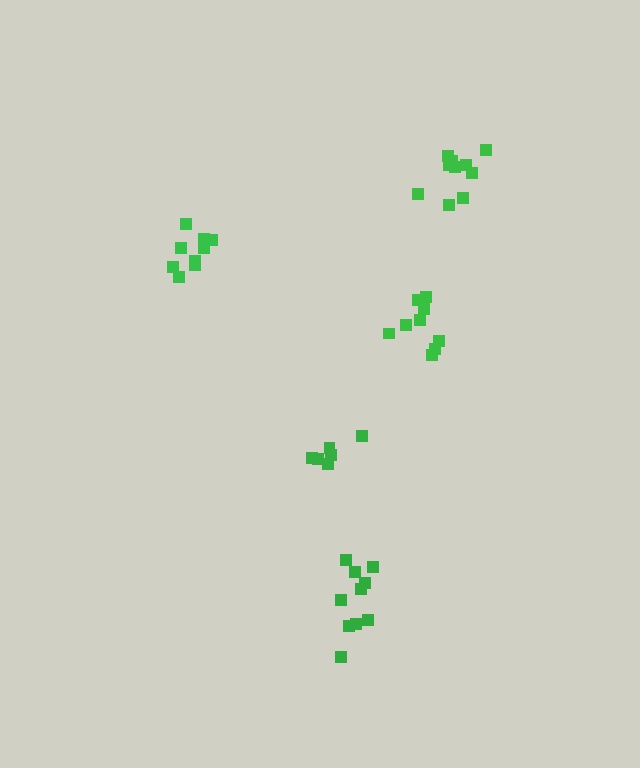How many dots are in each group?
Group 1: 10 dots, Group 2: 9 dots, Group 3: 10 dots, Group 4: 6 dots, Group 5: 9 dots (44 total).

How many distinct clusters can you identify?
There are 5 distinct clusters.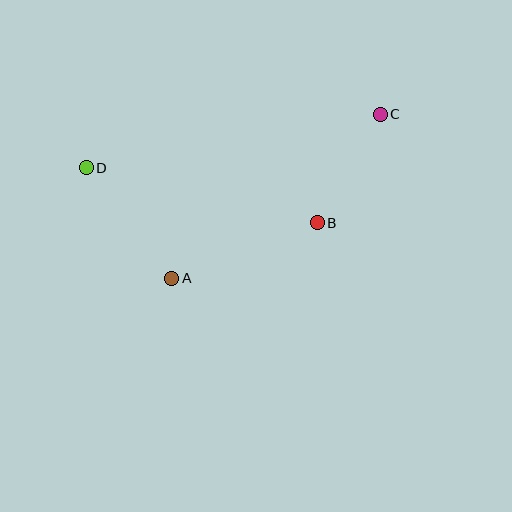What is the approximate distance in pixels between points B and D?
The distance between B and D is approximately 238 pixels.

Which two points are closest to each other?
Points B and C are closest to each other.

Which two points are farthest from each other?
Points C and D are farthest from each other.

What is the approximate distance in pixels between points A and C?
The distance between A and C is approximately 265 pixels.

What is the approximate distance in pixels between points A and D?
The distance between A and D is approximately 140 pixels.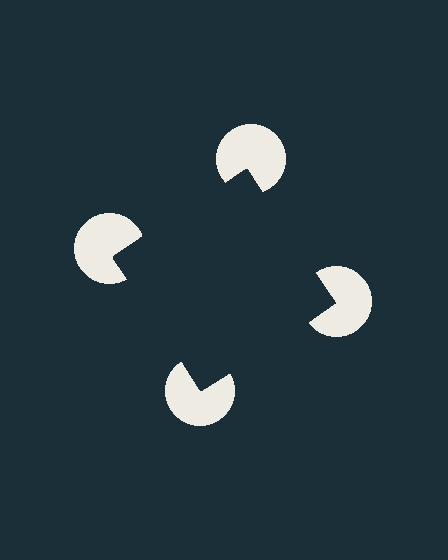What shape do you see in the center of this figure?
An illusory square — its edges are inferred from the aligned wedge cuts in the pac-man discs, not physically drawn.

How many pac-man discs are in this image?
There are 4 — one at each vertex of the illusory square.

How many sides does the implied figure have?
4 sides.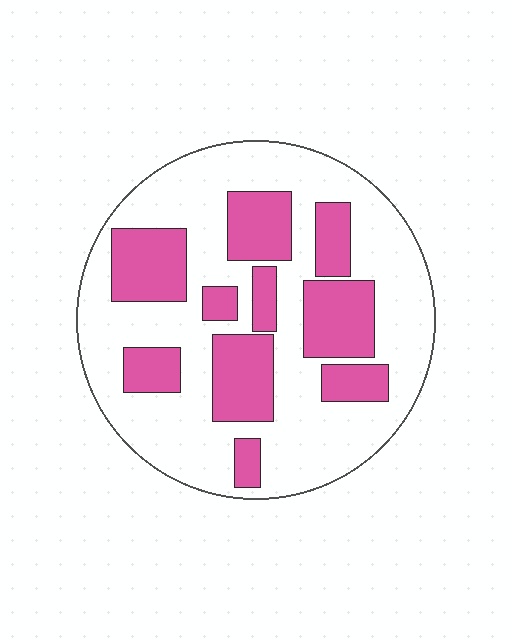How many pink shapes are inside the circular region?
10.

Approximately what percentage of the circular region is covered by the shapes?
Approximately 35%.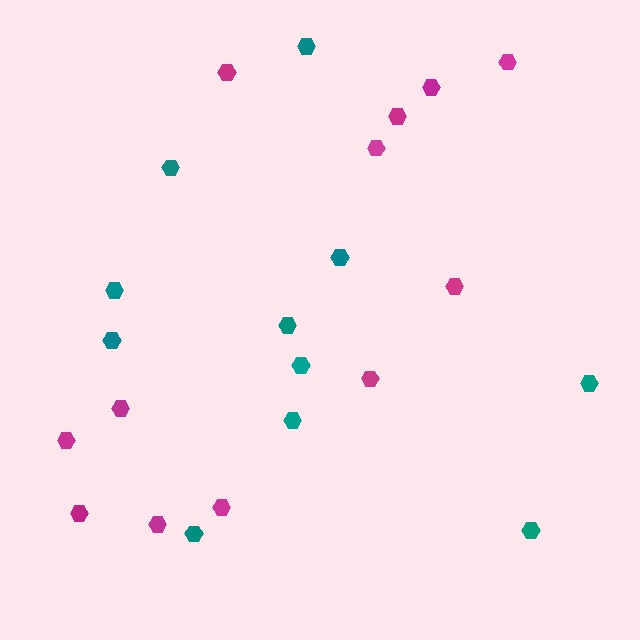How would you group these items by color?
There are 2 groups: one group of magenta hexagons (12) and one group of teal hexagons (11).